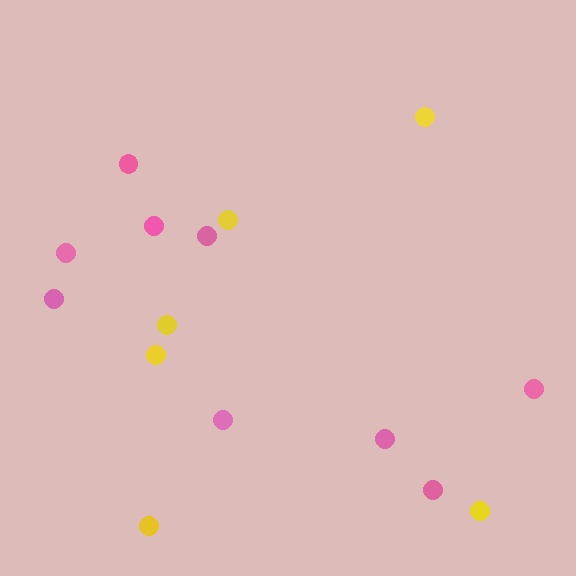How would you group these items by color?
There are 2 groups: one group of yellow circles (6) and one group of pink circles (9).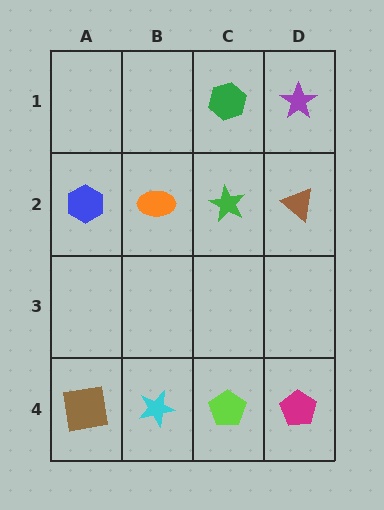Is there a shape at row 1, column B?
No, that cell is empty.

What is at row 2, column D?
A brown triangle.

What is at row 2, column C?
A green star.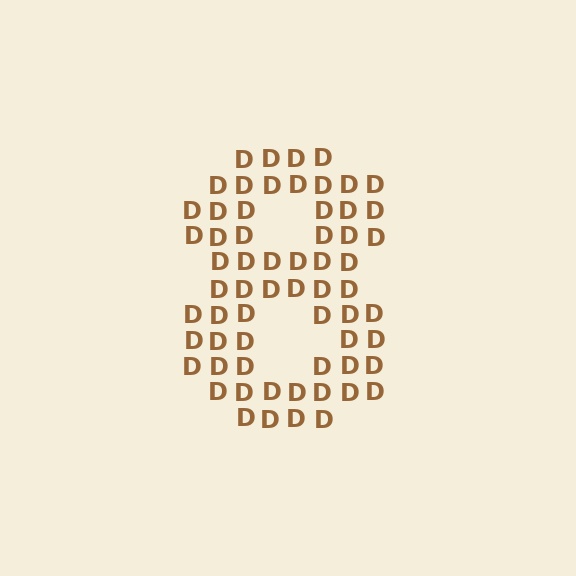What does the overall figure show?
The overall figure shows the digit 8.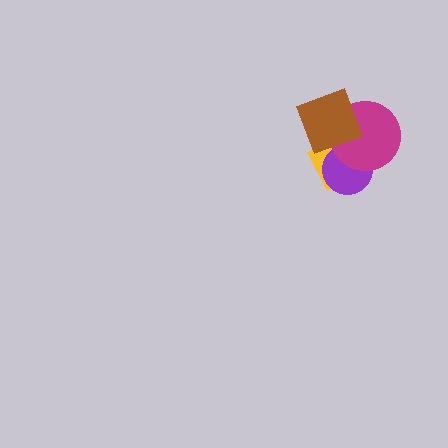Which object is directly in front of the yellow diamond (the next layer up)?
The purple circle is directly in front of the yellow diamond.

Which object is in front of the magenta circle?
The brown diamond is in front of the magenta circle.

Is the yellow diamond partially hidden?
Yes, it is partially covered by another shape.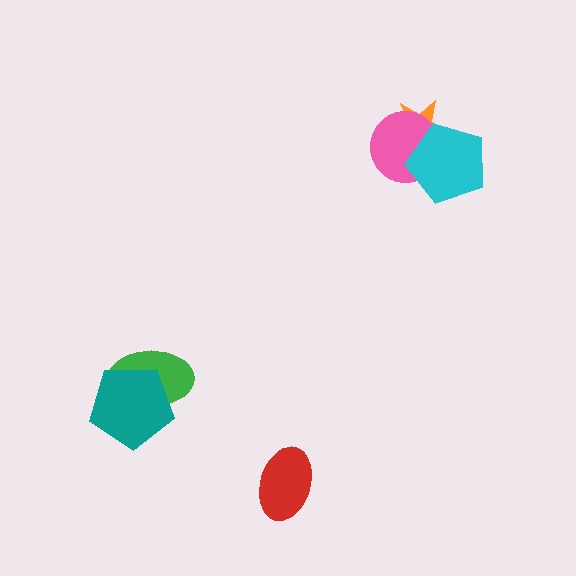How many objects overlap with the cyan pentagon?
2 objects overlap with the cyan pentagon.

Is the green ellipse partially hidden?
Yes, it is partially covered by another shape.